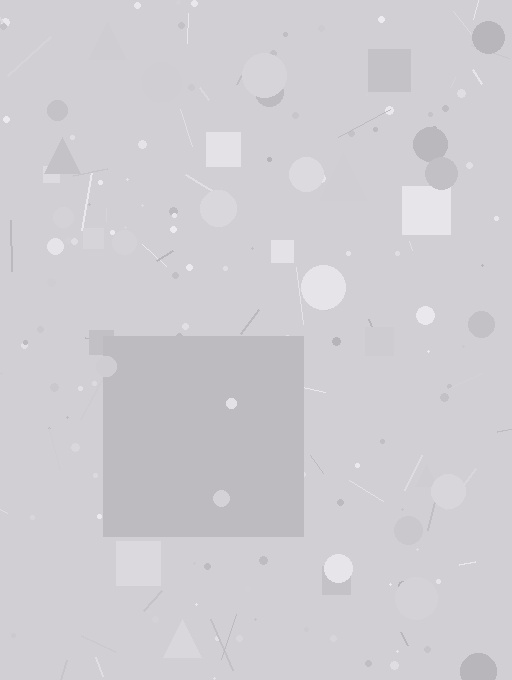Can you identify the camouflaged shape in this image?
The camouflaged shape is a square.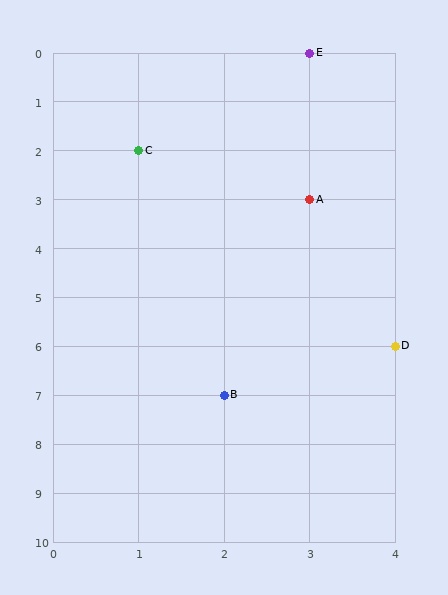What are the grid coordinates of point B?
Point B is at grid coordinates (2, 7).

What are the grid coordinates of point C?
Point C is at grid coordinates (1, 2).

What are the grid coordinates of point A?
Point A is at grid coordinates (3, 3).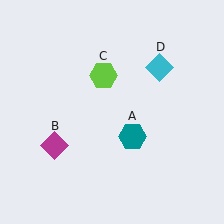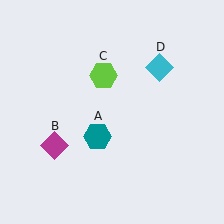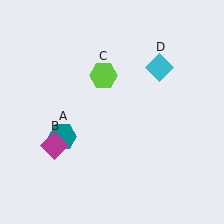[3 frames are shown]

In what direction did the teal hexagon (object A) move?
The teal hexagon (object A) moved left.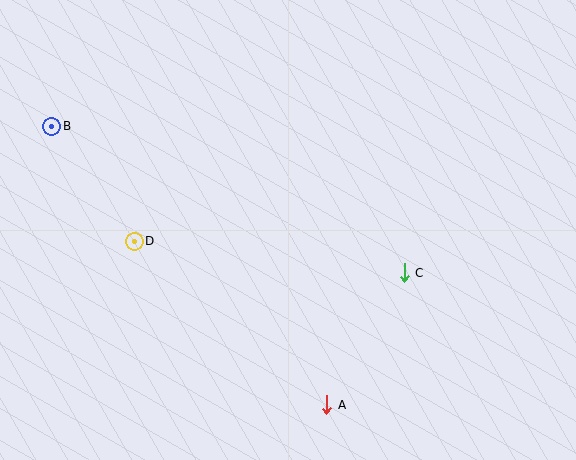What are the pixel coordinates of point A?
Point A is at (327, 405).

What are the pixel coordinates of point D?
Point D is at (134, 241).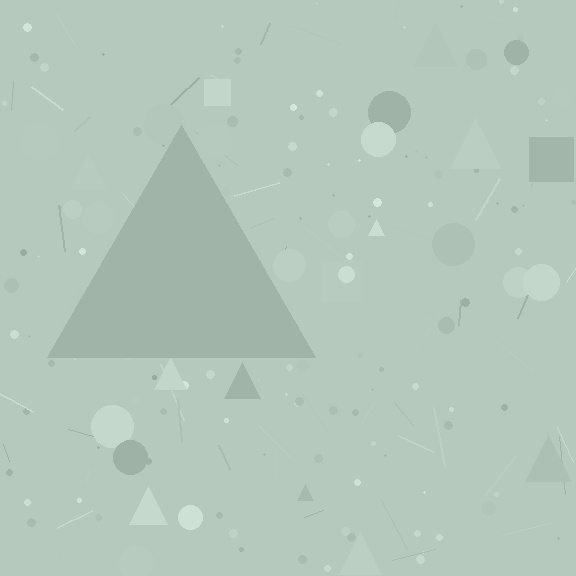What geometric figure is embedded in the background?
A triangle is embedded in the background.